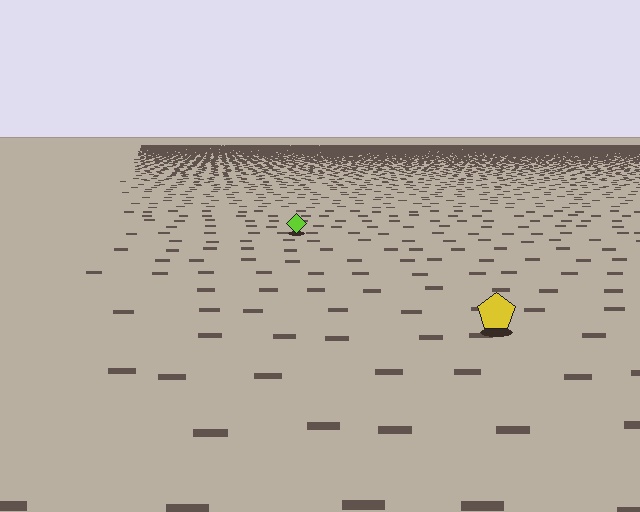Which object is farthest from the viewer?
The lime diamond is farthest from the viewer. It appears smaller and the ground texture around it is denser.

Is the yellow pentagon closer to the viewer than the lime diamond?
Yes. The yellow pentagon is closer — you can tell from the texture gradient: the ground texture is coarser near it.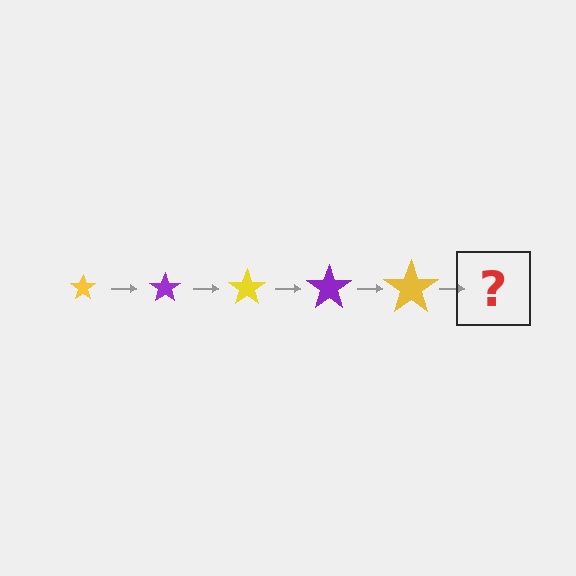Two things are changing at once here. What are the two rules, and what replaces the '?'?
The two rules are that the star grows larger each step and the color cycles through yellow and purple. The '?' should be a purple star, larger than the previous one.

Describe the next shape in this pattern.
It should be a purple star, larger than the previous one.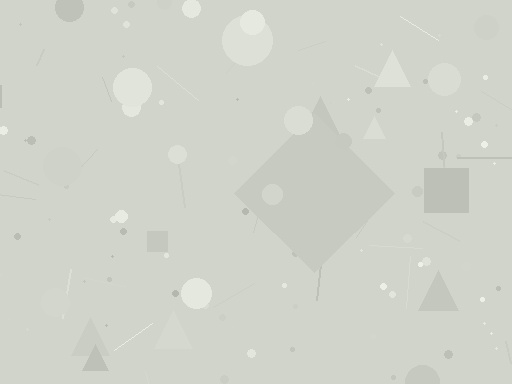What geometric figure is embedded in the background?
A diamond is embedded in the background.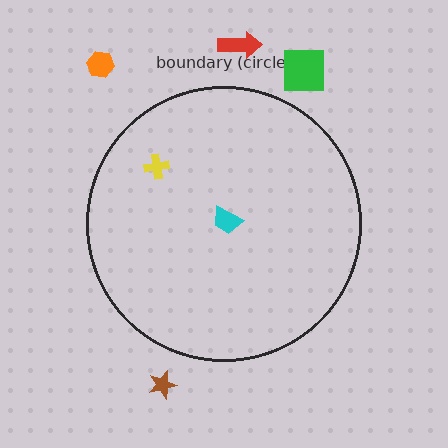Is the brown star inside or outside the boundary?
Outside.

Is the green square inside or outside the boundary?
Outside.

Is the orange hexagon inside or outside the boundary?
Outside.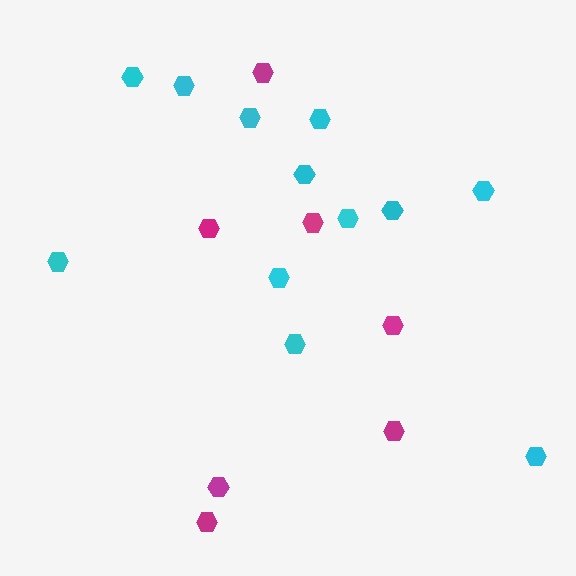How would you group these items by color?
There are 2 groups: one group of magenta hexagons (7) and one group of cyan hexagons (12).